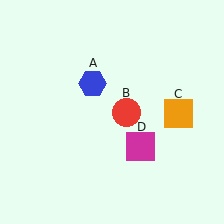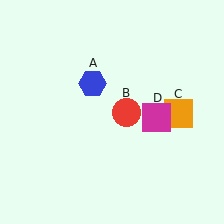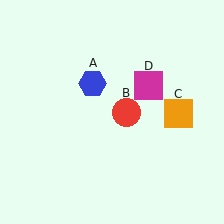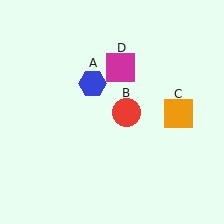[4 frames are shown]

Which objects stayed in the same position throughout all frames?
Blue hexagon (object A) and red circle (object B) and orange square (object C) remained stationary.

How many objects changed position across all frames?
1 object changed position: magenta square (object D).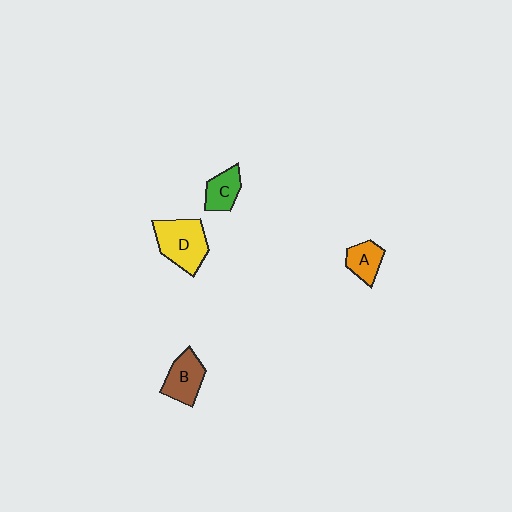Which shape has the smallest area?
Shape A (orange).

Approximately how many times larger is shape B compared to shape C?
Approximately 1.3 times.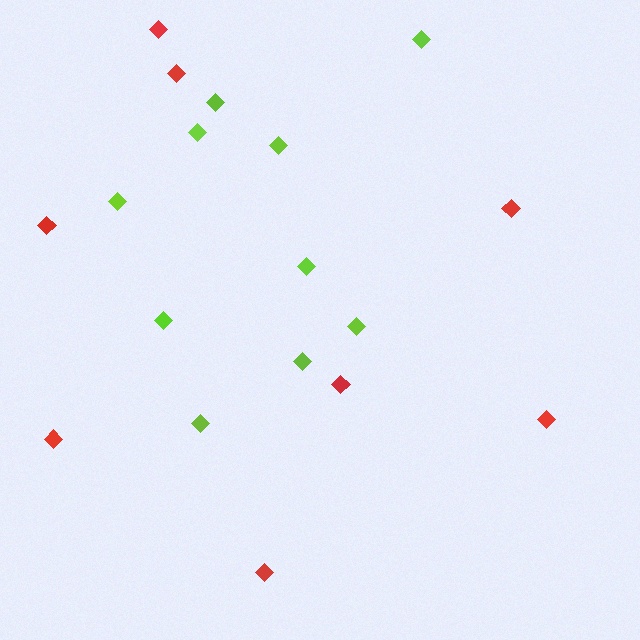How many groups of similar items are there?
There are 2 groups: one group of lime diamonds (10) and one group of red diamonds (8).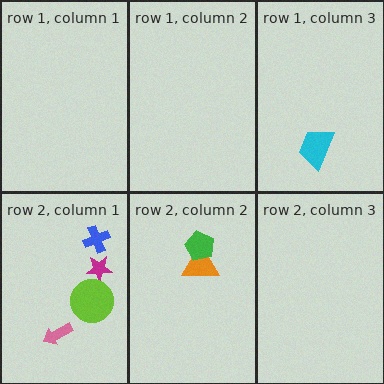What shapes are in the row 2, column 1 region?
The pink arrow, the magenta star, the lime circle, the blue cross.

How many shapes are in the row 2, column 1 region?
4.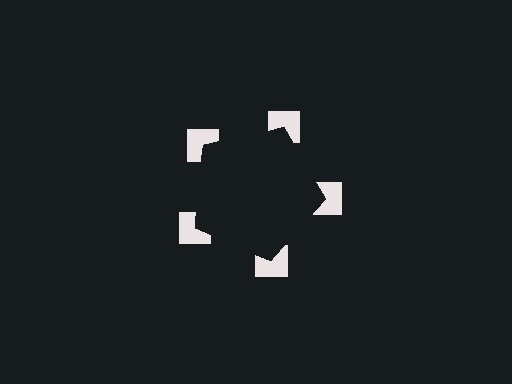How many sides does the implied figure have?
5 sides.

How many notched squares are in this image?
There are 5 — one at each vertex of the illusory pentagon.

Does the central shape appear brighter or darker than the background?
It typically appears slightly darker than the background, even though no actual brightness change is drawn.